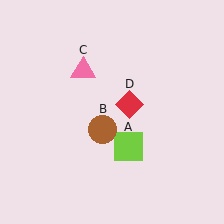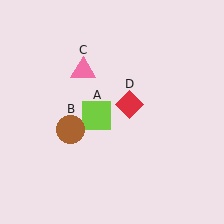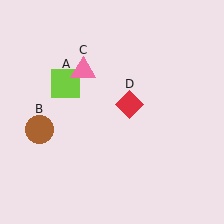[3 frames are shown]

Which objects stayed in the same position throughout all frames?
Pink triangle (object C) and red diamond (object D) remained stationary.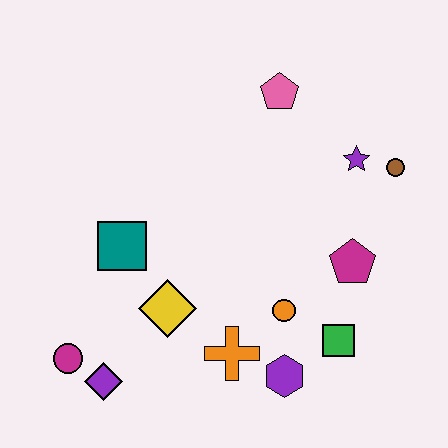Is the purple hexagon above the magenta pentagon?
No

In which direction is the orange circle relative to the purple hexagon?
The orange circle is above the purple hexagon.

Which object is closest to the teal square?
The yellow diamond is closest to the teal square.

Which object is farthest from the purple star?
The magenta circle is farthest from the purple star.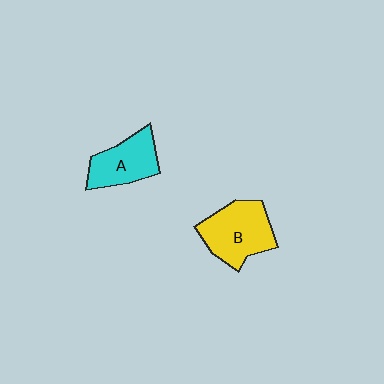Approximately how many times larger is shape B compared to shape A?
Approximately 1.2 times.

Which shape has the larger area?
Shape B (yellow).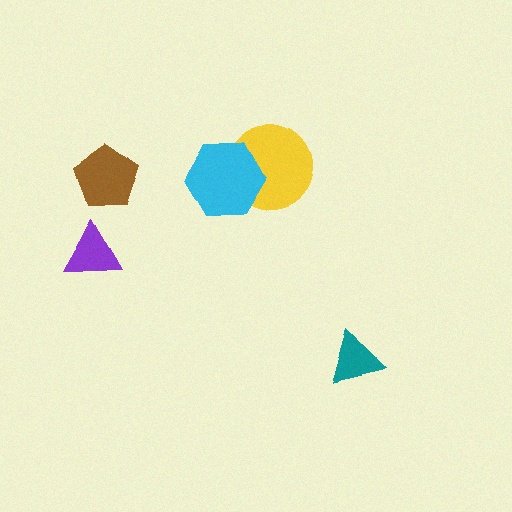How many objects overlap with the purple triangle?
0 objects overlap with the purple triangle.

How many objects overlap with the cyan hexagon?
1 object overlaps with the cyan hexagon.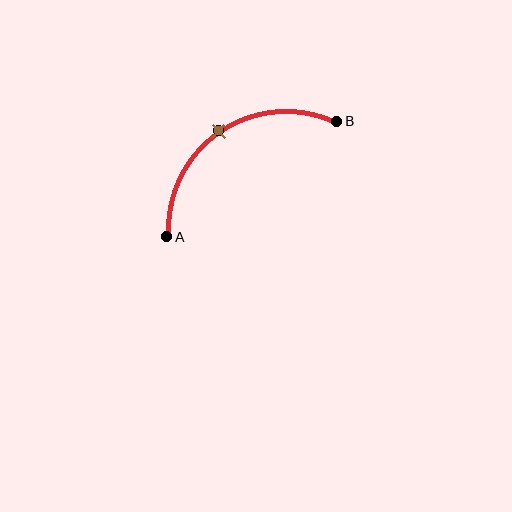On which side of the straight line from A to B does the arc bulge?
The arc bulges above and to the left of the straight line connecting A and B.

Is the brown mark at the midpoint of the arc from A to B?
Yes. The brown mark lies on the arc at equal arc-length from both A and B — it is the arc midpoint.